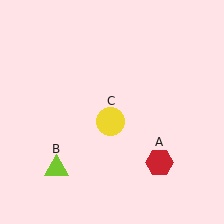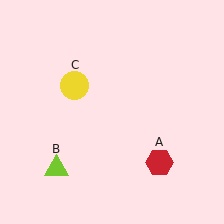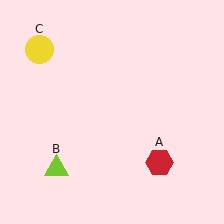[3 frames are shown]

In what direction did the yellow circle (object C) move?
The yellow circle (object C) moved up and to the left.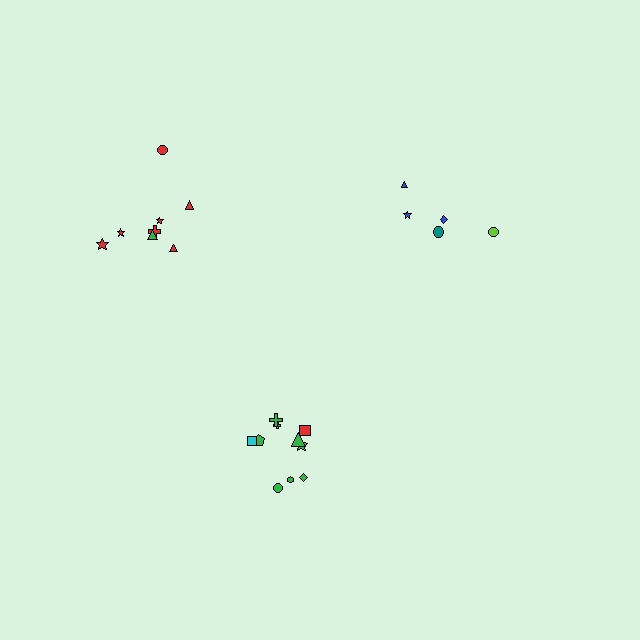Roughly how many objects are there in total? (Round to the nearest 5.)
Roughly 25 objects in total.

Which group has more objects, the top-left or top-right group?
The top-left group.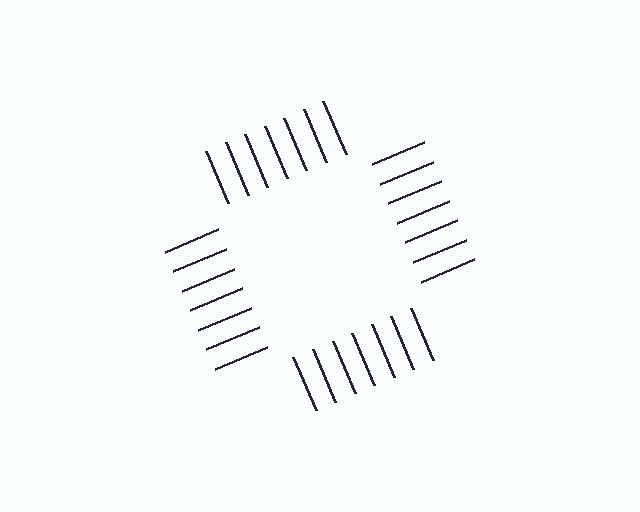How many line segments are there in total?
28 — 7 along each of the 4 edges.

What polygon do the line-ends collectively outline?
An illusory square — the line segments terminate on its edges but no continuous stroke is drawn.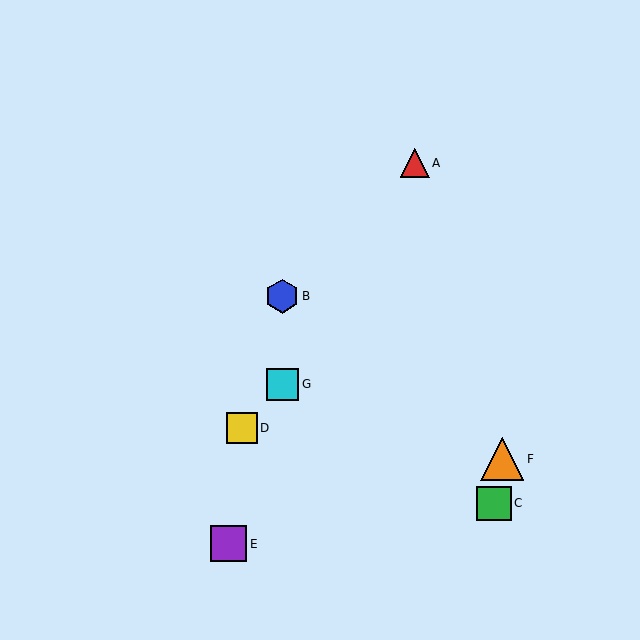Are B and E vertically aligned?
No, B is at x≈282 and E is at x≈229.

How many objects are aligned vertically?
2 objects (B, G) are aligned vertically.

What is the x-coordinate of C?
Object C is at x≈494.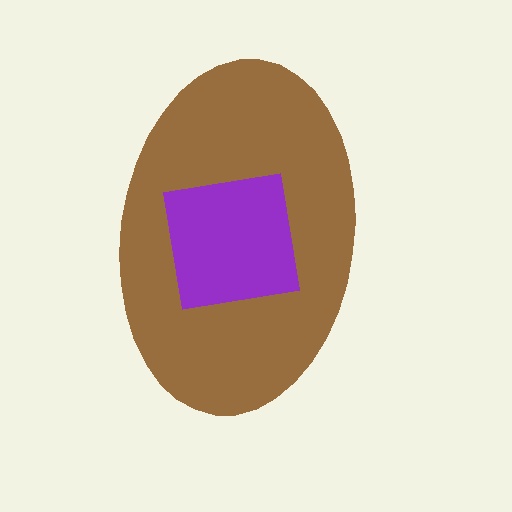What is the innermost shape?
The purple square.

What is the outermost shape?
The brown ellipse.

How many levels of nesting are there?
2.